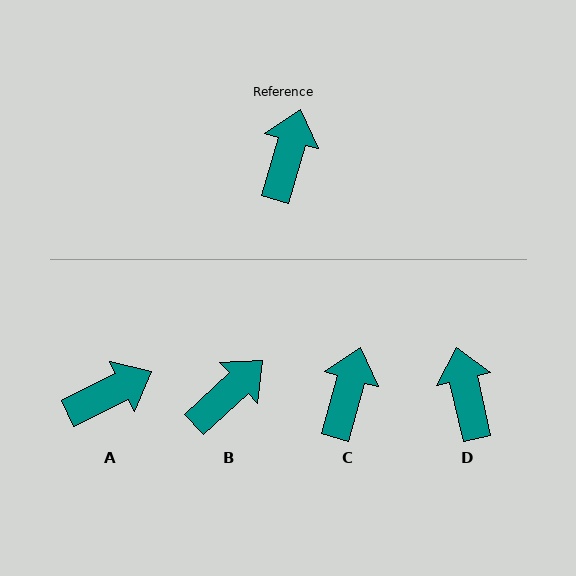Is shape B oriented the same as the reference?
No, it is off by about 31 degrees.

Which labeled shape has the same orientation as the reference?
C.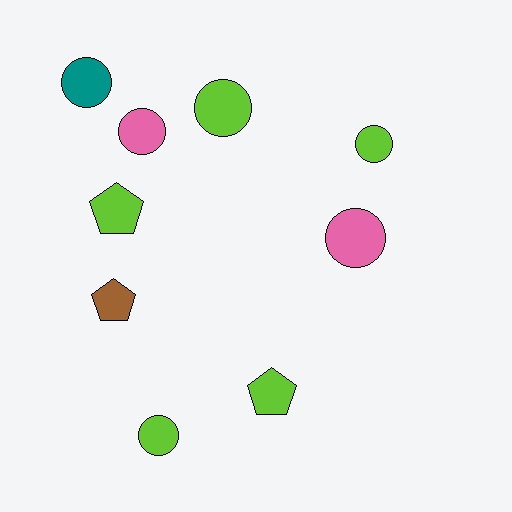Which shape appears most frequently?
Circle, with 6 objects.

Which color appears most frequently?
Lime, with 5 objects.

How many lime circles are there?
There are 3 lime circles.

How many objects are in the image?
There are 9 objects.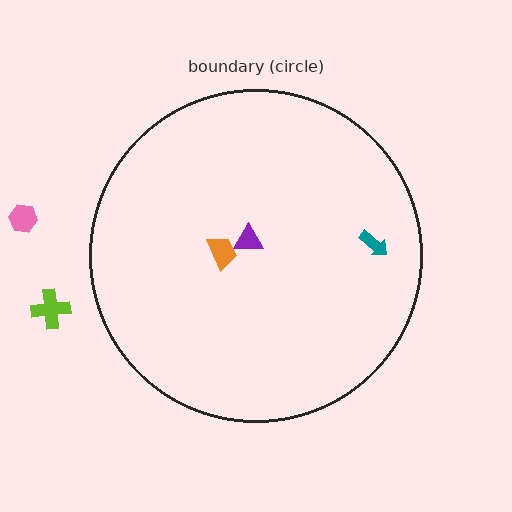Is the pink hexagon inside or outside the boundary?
Outside.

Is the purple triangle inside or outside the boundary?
Inside.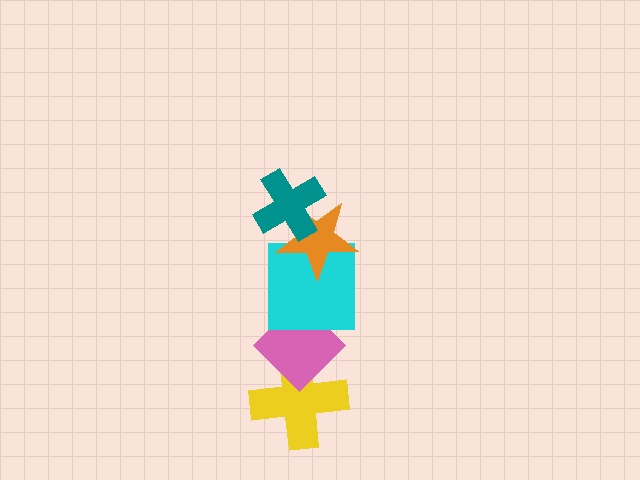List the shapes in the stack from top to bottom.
From top to bottom: the teal cross, the orange star, the cyan square, the pink diamond, the yellow cross.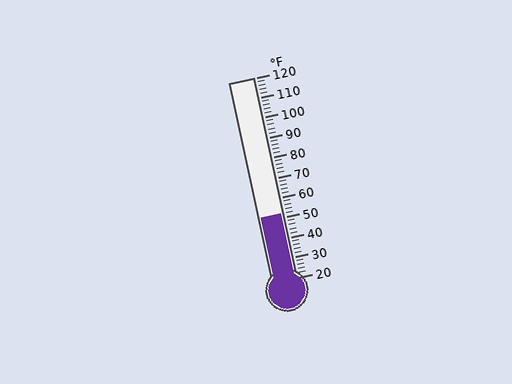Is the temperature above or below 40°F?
The temperature is above 40°F.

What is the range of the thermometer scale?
The thermometer scale ranges from 20°F to 120°F.